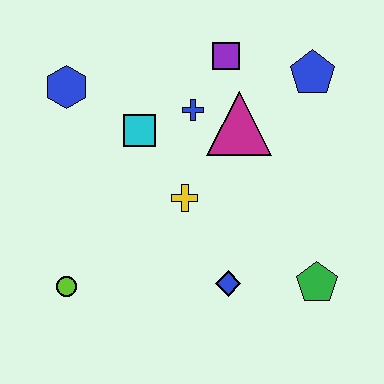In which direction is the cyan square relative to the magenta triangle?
The cyan square is to the left of the magenta triangle.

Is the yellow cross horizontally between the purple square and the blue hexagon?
Yes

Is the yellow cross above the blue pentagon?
No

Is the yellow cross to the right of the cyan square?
Yes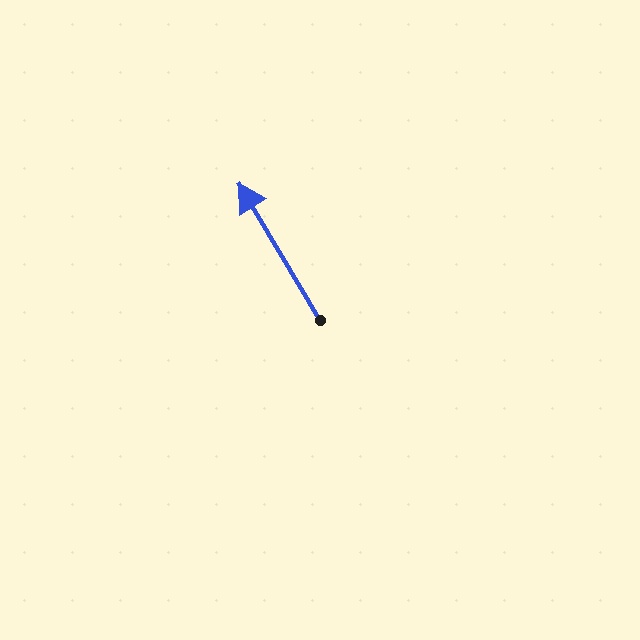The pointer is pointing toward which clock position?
Roughly 11 o'clock.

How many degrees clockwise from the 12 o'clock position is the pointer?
Approximately 329 degrees.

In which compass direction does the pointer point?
Northwest.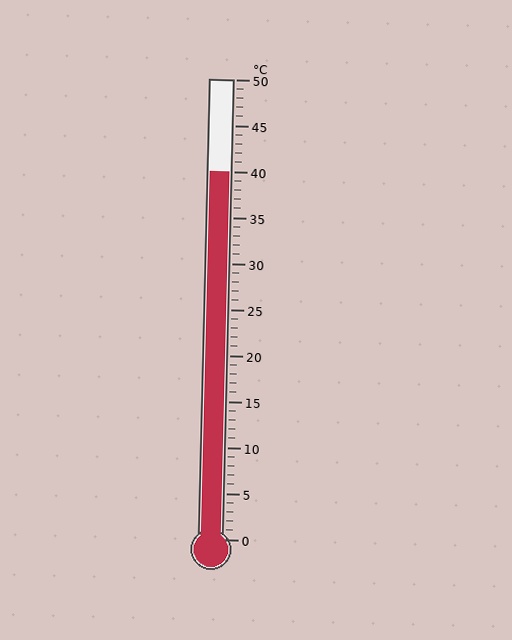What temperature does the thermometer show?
The thermometer shows approximately 40°C.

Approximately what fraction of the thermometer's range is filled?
The thermometer is filled to approximately 80% of its range.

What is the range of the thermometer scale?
The thermometer scale ranges from 0°C to 50°C.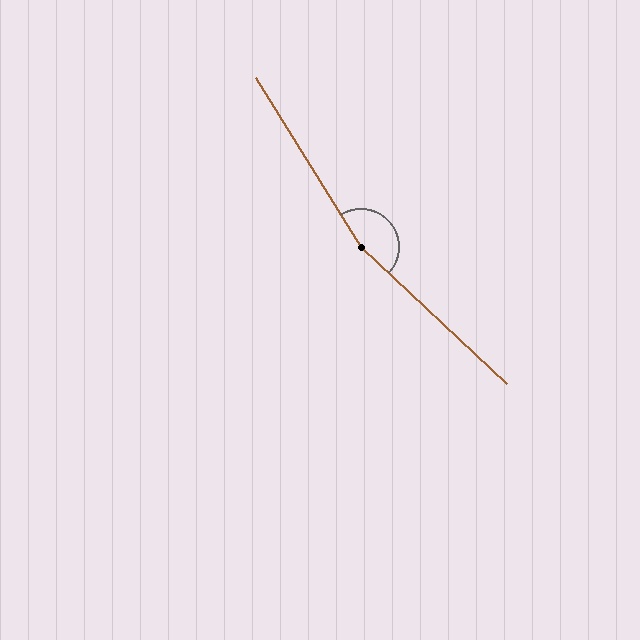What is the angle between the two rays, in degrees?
Approximately 165 degrees.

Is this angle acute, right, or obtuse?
It is obtuse.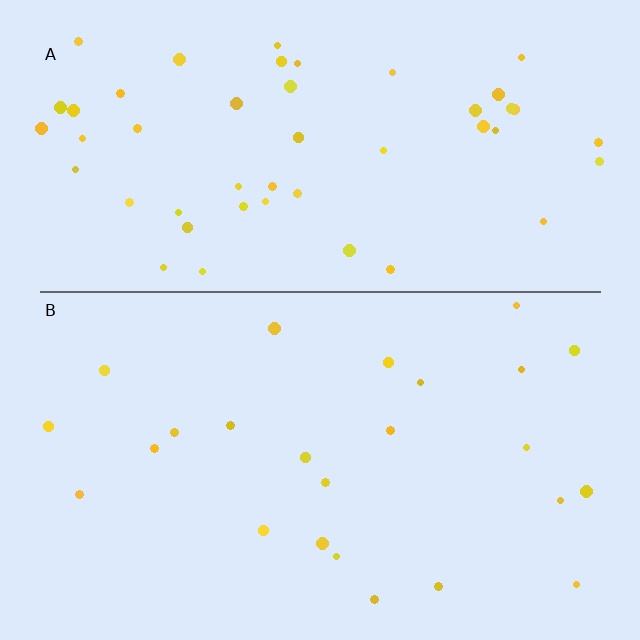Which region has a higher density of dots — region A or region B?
A (the top).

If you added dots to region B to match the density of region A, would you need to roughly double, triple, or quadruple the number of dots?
Approximately double.